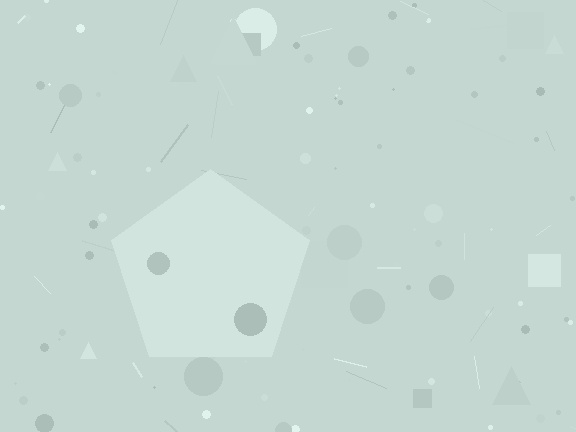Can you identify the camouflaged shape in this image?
The camouflaged shape is a pentagon.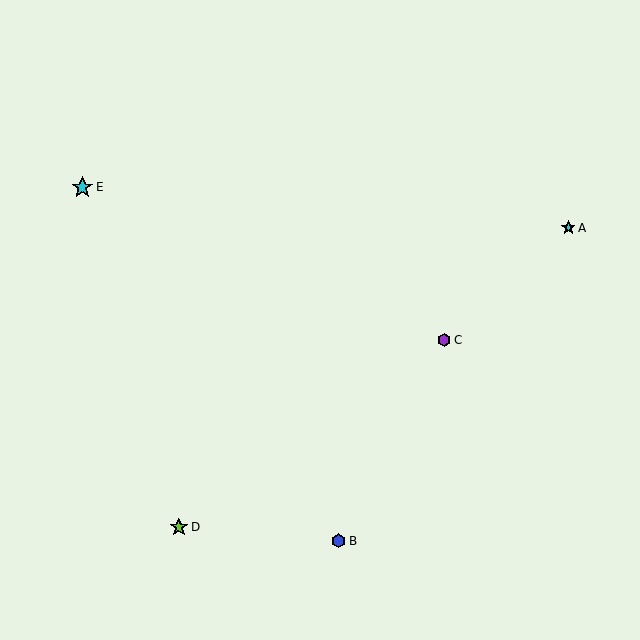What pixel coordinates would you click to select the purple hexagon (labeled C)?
Click at (444, 340) to select the purple hexagon C.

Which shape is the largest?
The cyan star (labeled E) is the largest.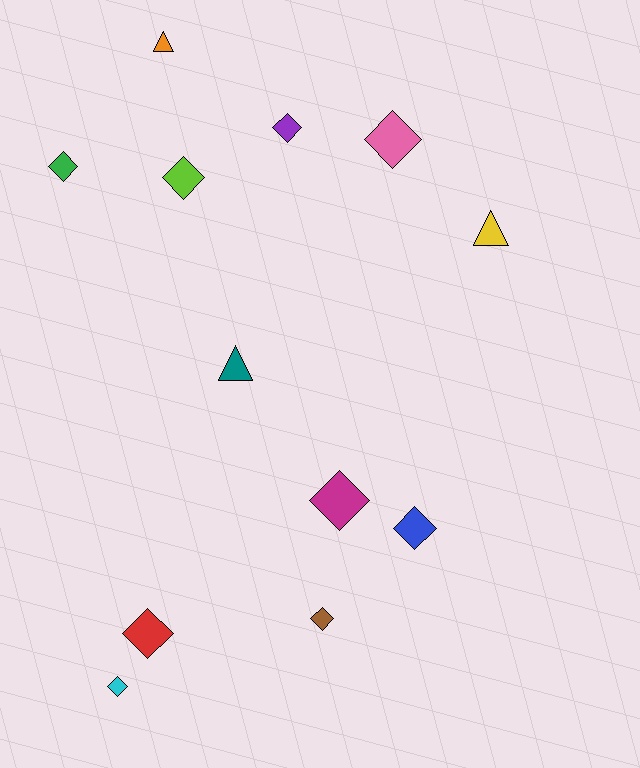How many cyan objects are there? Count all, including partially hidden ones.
There is 1 cyan object.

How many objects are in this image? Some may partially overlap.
There are 12 objects.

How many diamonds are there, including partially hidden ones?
There are 9 diamonds.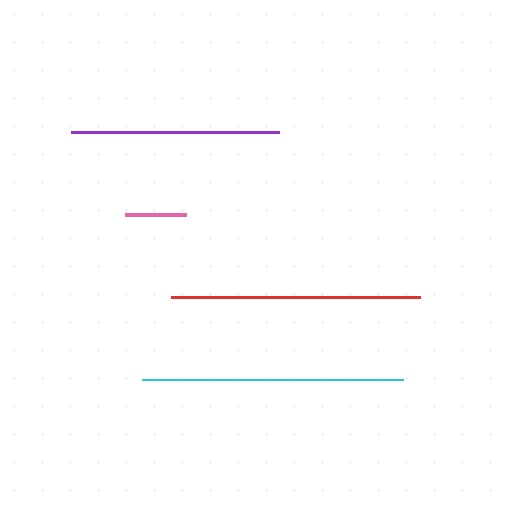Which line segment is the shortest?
The pink line is the shortest at approximately 60 pixels.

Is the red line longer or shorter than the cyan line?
The cyan line is longer than the red line.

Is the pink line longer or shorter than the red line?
The red line is longer than the pink line.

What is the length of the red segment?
The red segment is approximately 249 pixels long.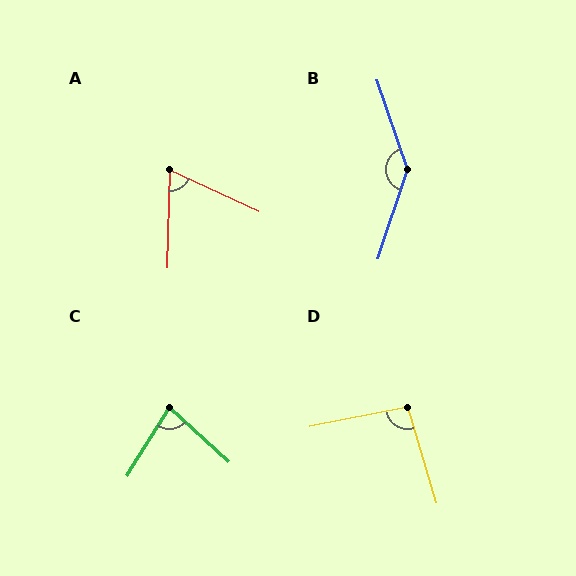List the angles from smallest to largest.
A (66°), C (80°), D (95°), B (143°).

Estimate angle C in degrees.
Approximately 80 degrees.